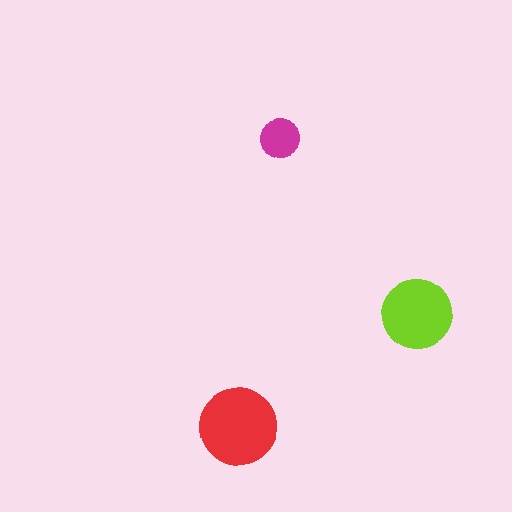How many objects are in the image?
There are 3 objects in the image.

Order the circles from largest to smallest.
the red one, the lime one, the magenta one.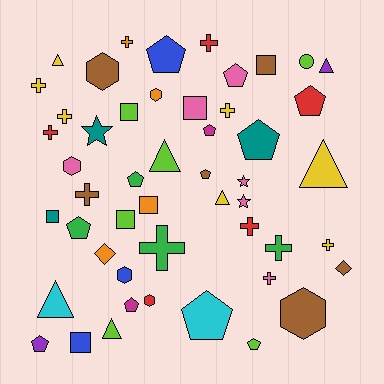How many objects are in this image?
There are 50 objects.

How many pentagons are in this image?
There are 12 pentagons.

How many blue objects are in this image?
There are 3 blue objects.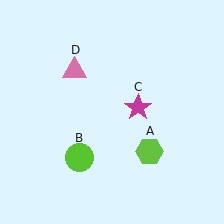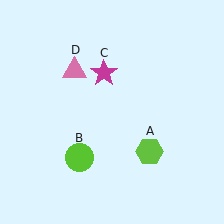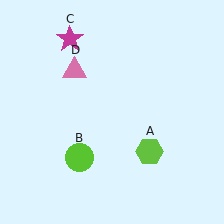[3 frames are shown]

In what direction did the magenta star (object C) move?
The magenta star (object C) moved up and to the left.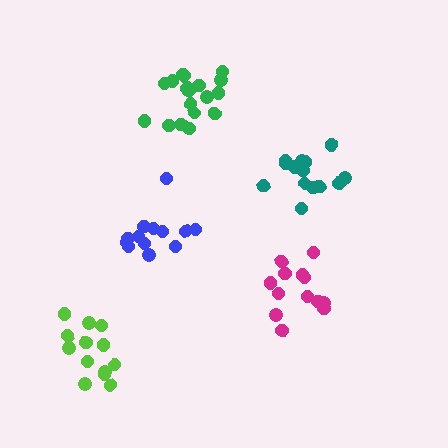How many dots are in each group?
Group 1: 13 dots, Group 2: 15 dots, Group 3: 13 dots, Group 4: 18 dots, Group 5: 13 dots (72 total).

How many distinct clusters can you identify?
There are 5 distinct clusters.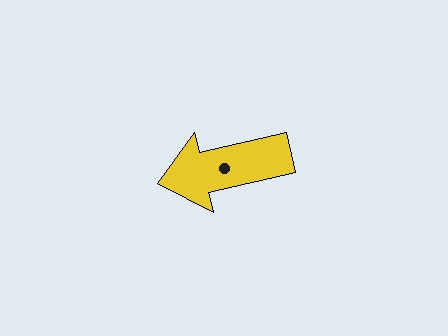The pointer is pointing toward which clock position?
Roughly 9 o'clock.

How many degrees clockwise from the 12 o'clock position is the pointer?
Approximately 257 degrees.